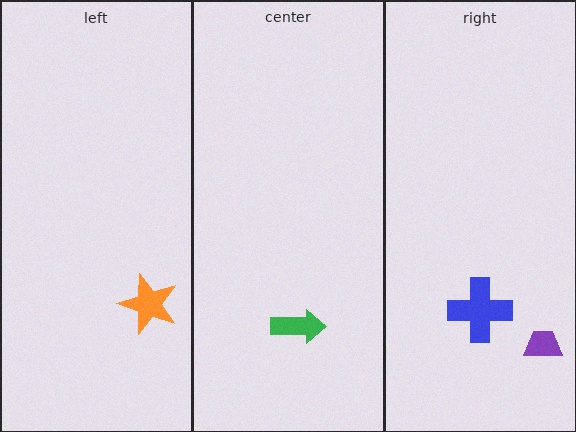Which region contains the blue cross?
The right region.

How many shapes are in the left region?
1.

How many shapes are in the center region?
1.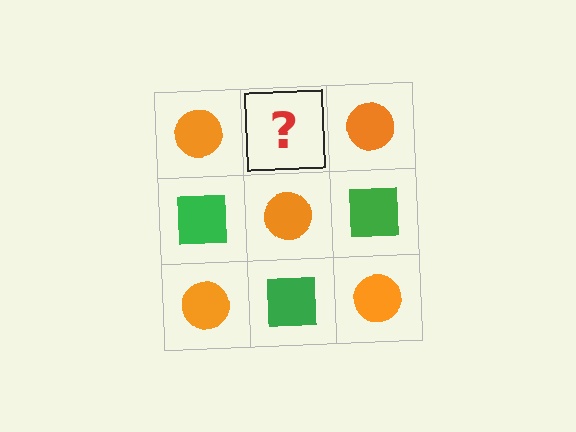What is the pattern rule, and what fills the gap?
The rule is that it alternates orange circle and green square in a checkerboard pattern. The gap should be filled with a green square.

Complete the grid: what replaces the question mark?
The question mark should be replaced with a green square.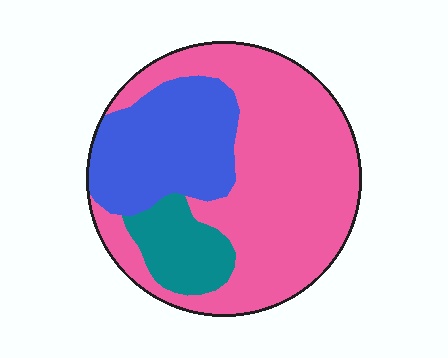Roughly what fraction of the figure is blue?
Blue takes up about one quarter (1/4) of the figure.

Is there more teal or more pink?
Pink.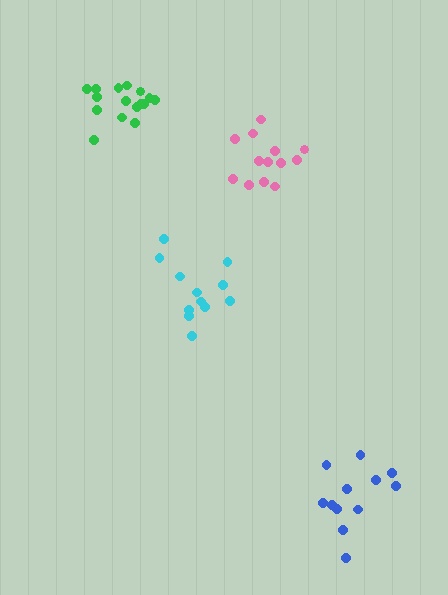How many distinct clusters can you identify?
There are 4 distinct clusters.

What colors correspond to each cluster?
The clusters are colored: green, cyan, pink, blue.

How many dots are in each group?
Group 1: 16 dots, Group 2: 12 dots, Group 3: 13 dots, Group 4: 12 dots (53 total).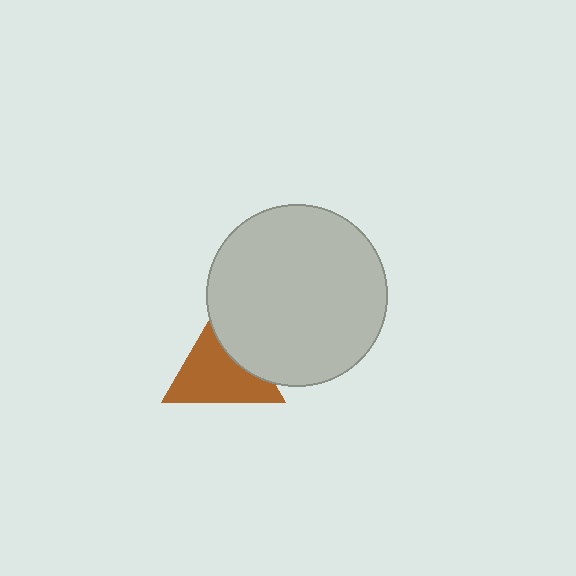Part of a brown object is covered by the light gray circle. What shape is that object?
It is a triangle.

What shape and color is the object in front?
The object in front is a light gray circle.